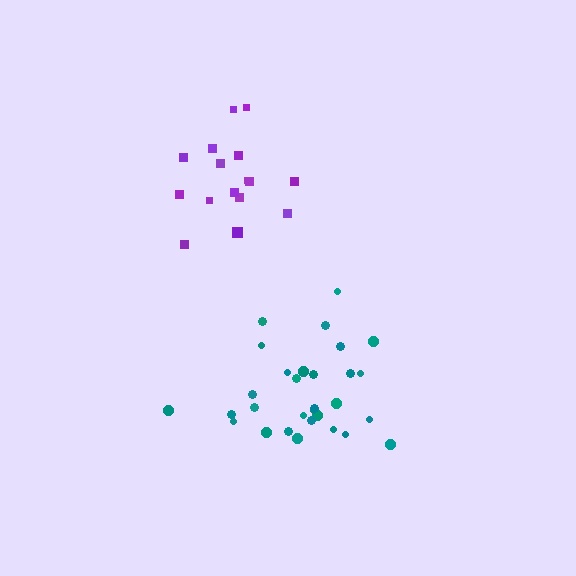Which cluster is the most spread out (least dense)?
Purple.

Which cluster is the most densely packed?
Teal.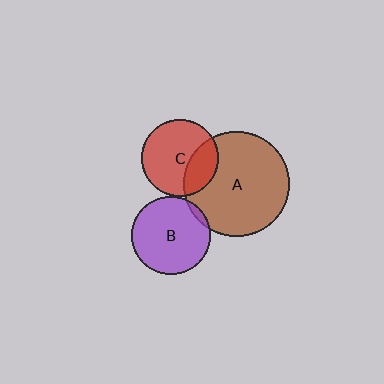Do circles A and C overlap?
Yes.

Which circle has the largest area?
Circle A (brown).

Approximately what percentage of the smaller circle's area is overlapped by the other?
Approximately 30%.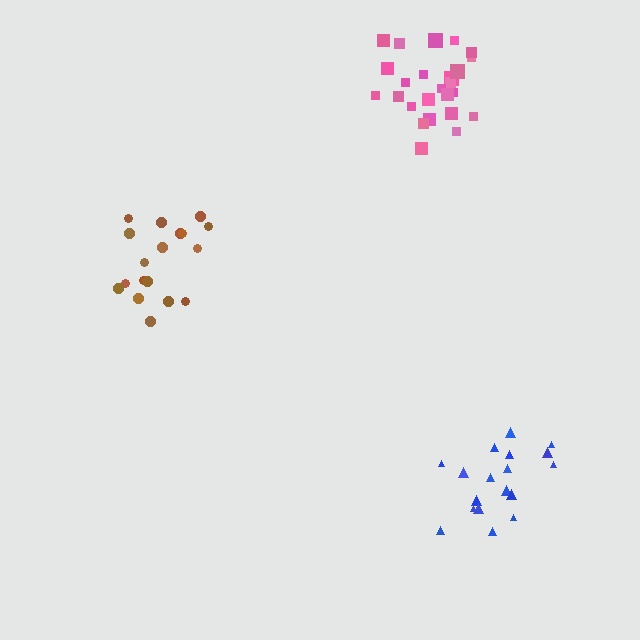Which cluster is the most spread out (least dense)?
Brown.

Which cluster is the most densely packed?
Pink.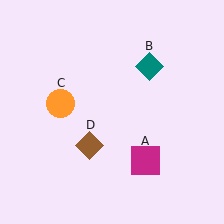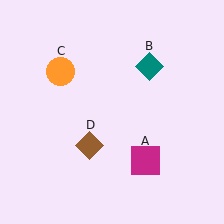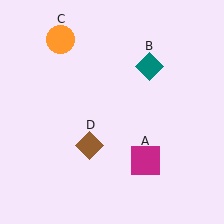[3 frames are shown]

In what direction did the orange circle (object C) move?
The orange circle (object C) moved up.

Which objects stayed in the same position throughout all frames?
Magenta square (object A) and teal diamond (object B) and brown diamond (object D) remained stationary.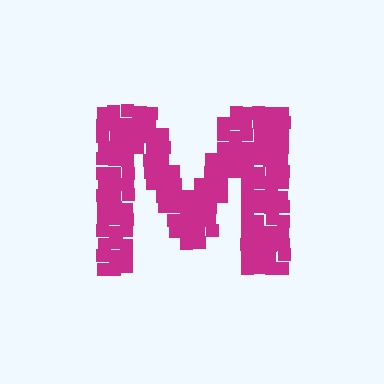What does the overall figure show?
The overall figure shows the letter M.